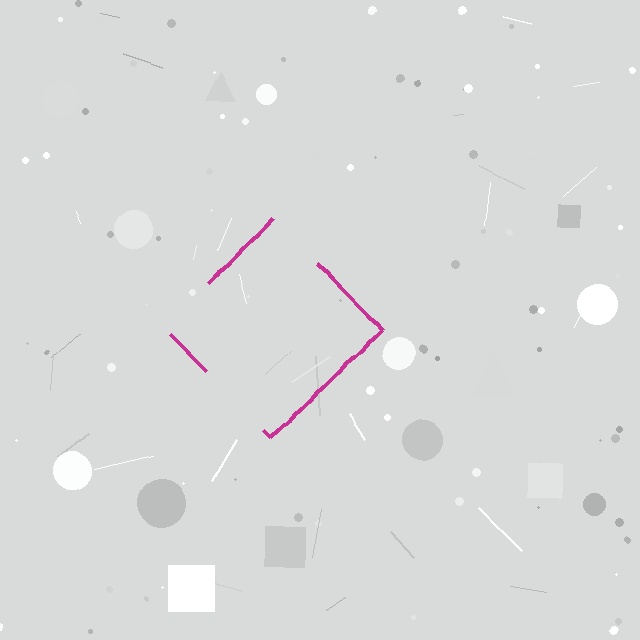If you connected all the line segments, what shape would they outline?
They would outline a diamond.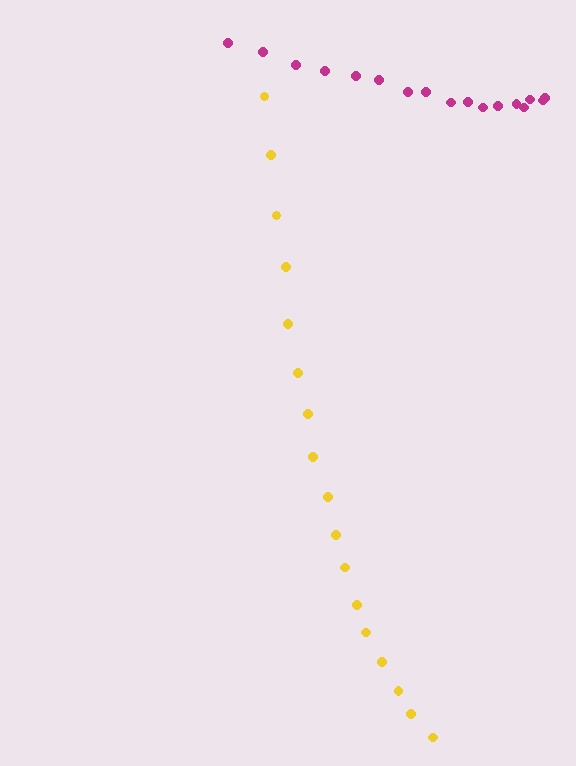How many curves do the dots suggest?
There are 2 distinct paths.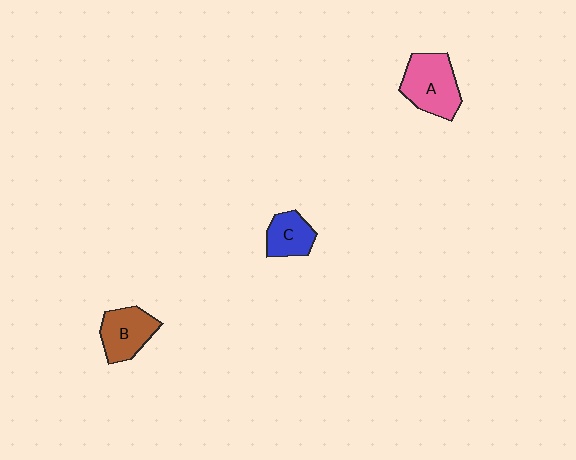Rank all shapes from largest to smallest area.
From largest to smallest: A (pink), B (brown), C (blue).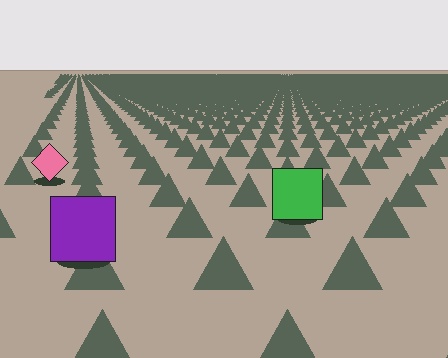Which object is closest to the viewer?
The purple square is closest. The texture marks near it are larger and more spread out.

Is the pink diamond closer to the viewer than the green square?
No. The green square is closer — you can tell from the texture gradient: the ground texture is coarser near it.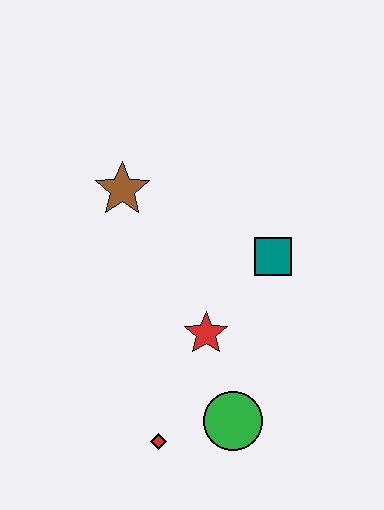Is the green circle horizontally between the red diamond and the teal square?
Yes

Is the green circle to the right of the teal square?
No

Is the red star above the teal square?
No